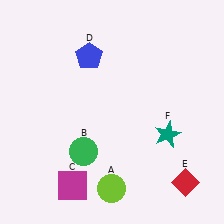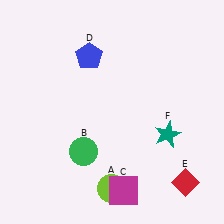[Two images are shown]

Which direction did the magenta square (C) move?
The magenta square (C) moved right.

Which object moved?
The magenta square (C) moved right.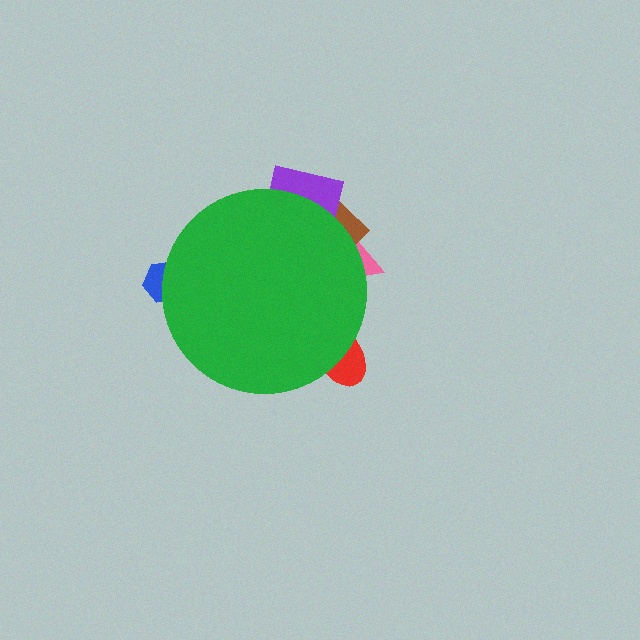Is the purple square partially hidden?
Yes, the purple square is partially hidden behind the green circle.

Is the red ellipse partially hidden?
Yes, the red ellipse is partially hidden behind the green circle.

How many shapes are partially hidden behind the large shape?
5 shapes are partially hidden.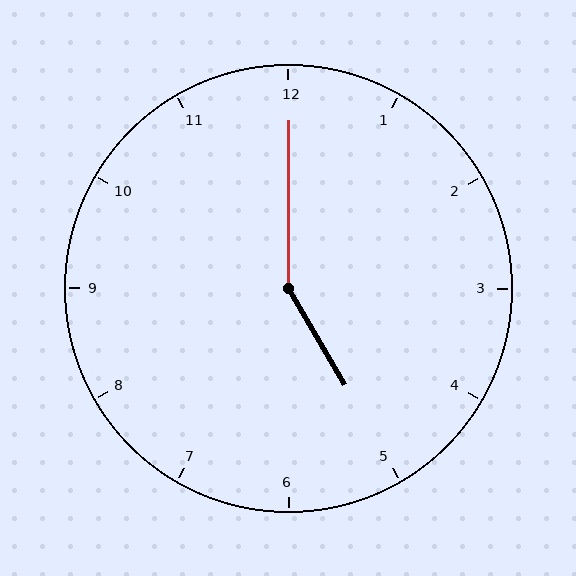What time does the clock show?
5:00.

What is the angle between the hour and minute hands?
Approximately 150 degrees.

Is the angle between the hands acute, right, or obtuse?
It is obtuse.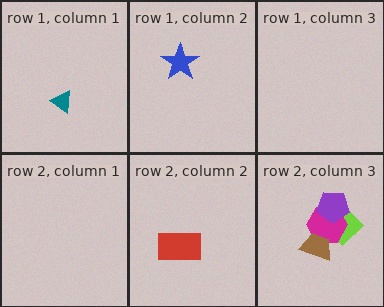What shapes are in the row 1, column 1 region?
The teal triangle.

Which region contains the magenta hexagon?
The row 2, column 3 region.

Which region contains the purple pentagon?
The row 2, column 3 region.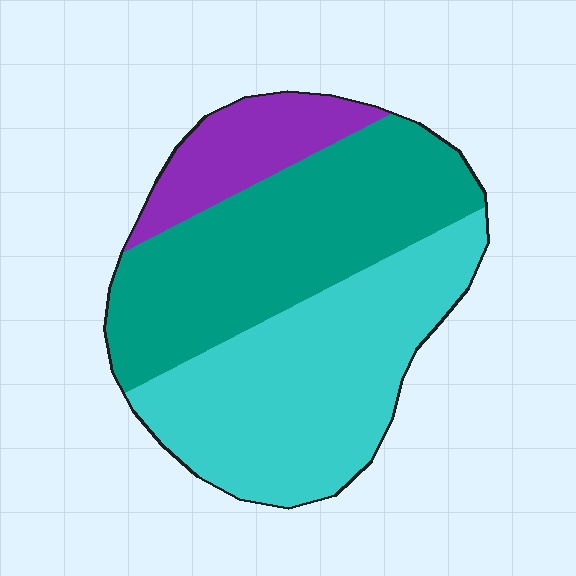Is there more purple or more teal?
Teal.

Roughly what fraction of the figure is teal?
Teal covers 42% of the figure.